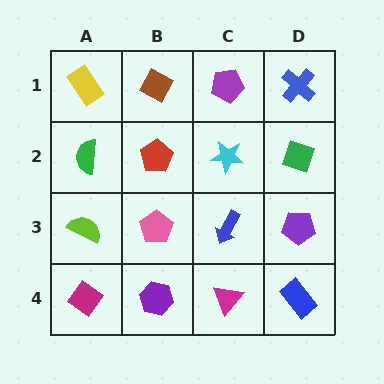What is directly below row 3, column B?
A purple hexagon.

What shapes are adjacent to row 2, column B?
A brown diamond (row 1, column B), a pink pentagon (row 3, column B), a green semicircle (row 2, column A), a cyan star (row 2, column C).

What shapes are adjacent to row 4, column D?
A purple pentagon (row 3, column D), a magenta triangle (row 4, column C).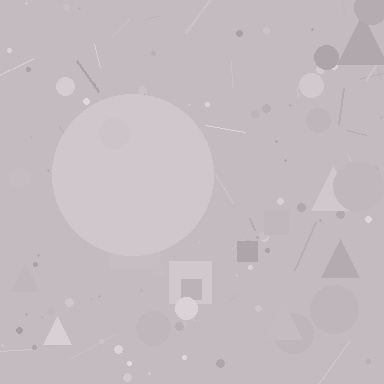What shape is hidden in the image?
A circle is hidden in the image.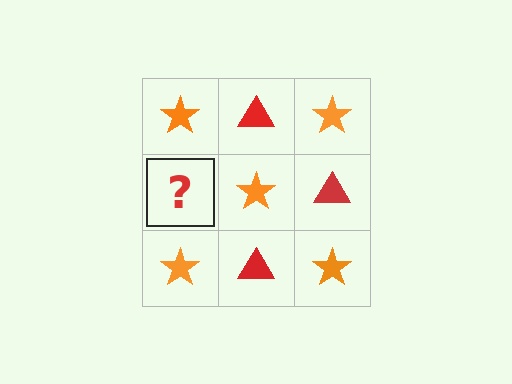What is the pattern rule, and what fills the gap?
The rule is that it alternates orange star and red triangle in a checkerboard pattern. The gap should be filled with a red triangle.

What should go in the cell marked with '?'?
The missing cell should contain a red triangle.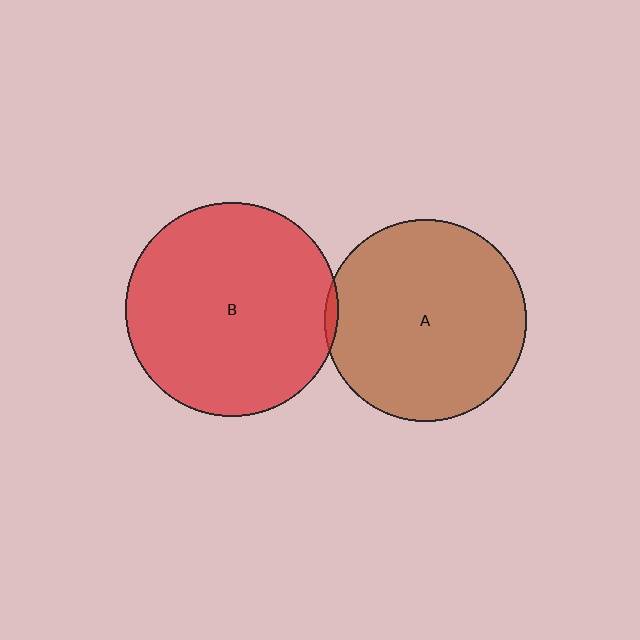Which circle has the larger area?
Circle B (red).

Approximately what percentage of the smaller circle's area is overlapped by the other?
Approximately 5%.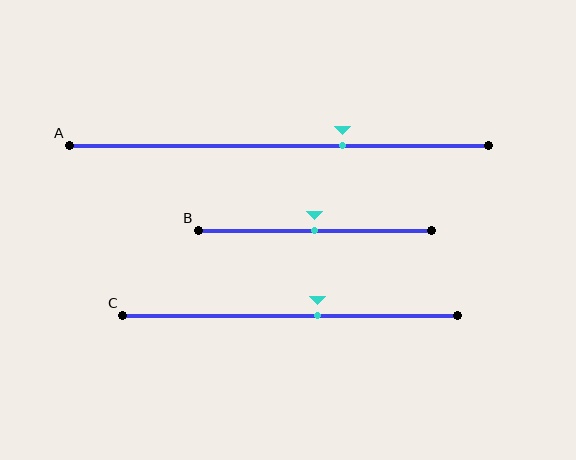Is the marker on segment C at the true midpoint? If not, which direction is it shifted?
No, the marker on segment C is shifted to the right by about 8% of the segment length.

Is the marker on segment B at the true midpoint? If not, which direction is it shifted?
Yes, the marker on segment B is at the true midpoint.